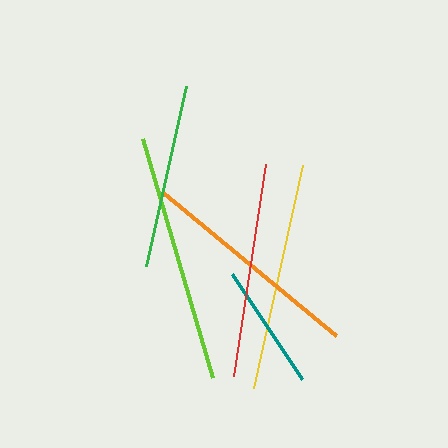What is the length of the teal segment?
The teal segment is approximately 126 pixels long.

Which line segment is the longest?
The lime line is the longest at approximately 249 pixels.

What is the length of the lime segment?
The lime segment is approximately 249 pixels long.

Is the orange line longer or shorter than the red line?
The orange line is longer than the red line.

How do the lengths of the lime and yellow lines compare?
The lime and yellow lines are approximately the same length.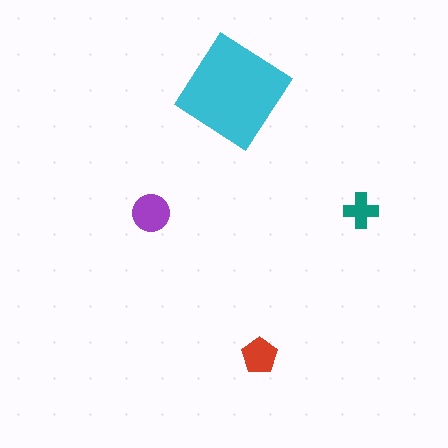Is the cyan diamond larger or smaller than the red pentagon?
Larger.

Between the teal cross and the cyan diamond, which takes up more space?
The cyan diamond.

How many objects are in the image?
There are 4 objects in the image.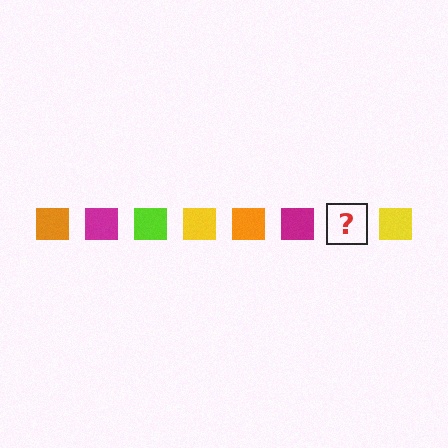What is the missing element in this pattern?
The missing element is a lime square.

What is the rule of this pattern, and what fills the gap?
The rule is that the pattern cycles through orange, magenta, lime, yellow squares. The gap should be filled with a lime square.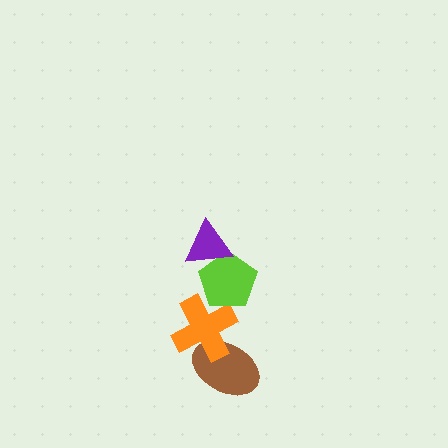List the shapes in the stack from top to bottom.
From top to bottom: the purple triangle, the lime pentagon, the orange cross, the brown ellipse.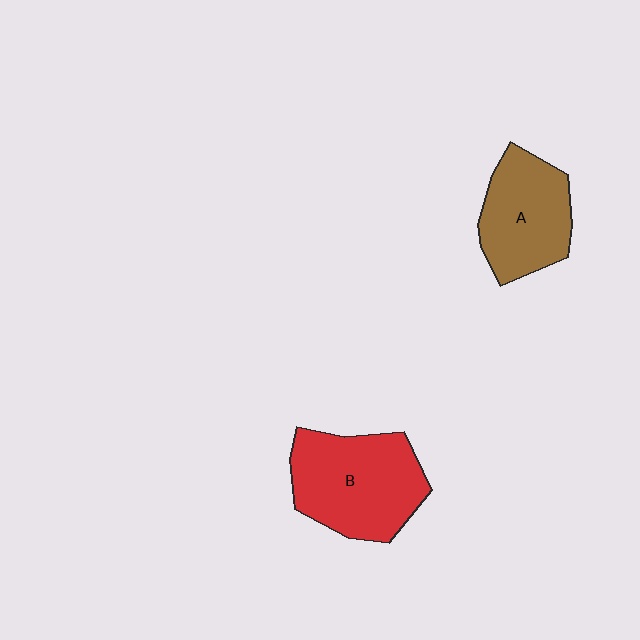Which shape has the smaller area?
Shape A (brown).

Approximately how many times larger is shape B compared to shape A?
Approximately 1.3 times.